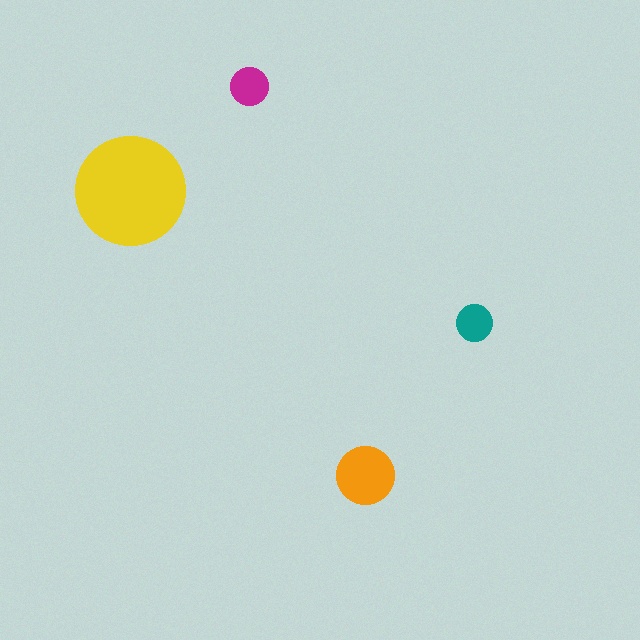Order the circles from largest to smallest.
the yellow one, the orange one, the magenta one, the teal one.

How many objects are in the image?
There are 4 objects in the image.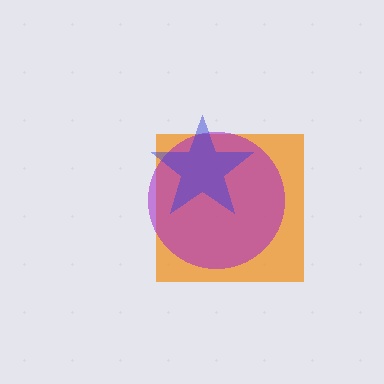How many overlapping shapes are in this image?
There are 3 overlapping shapes in the image.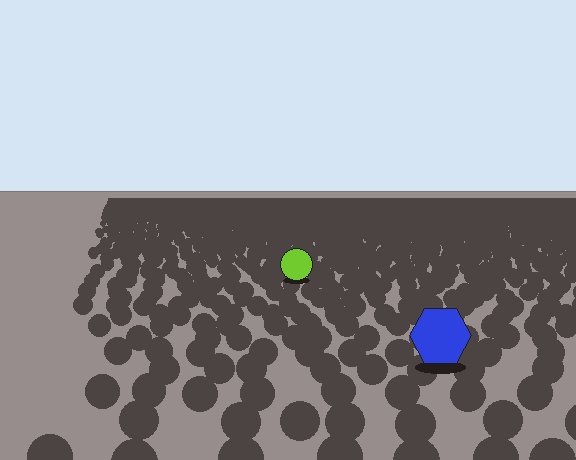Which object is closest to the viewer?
The blue hexagon is closest. The texture marks near it are larger and more spread out.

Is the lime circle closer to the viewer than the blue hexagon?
No. The blue hexagon is closer — you can tell from the texture gradient: the ground texture is coarser near it.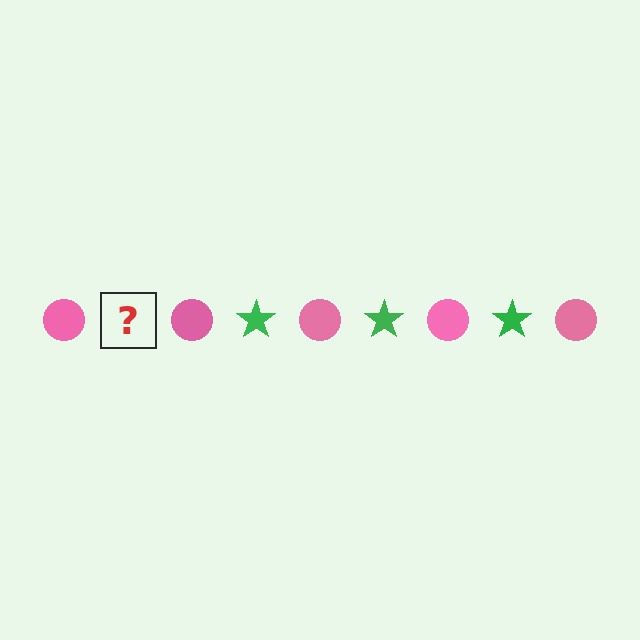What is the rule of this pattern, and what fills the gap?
The rule is that the pattern alternates between pink circle and green star. The gap should be filled with a green star.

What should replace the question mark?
The question mark should be replaced with a green star.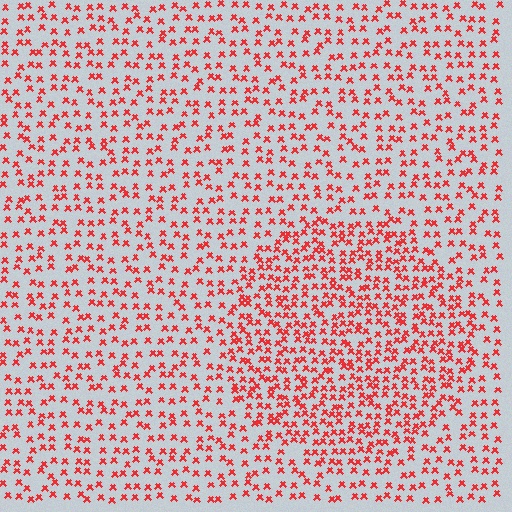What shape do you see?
I see a circle.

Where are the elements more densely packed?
The elements are more densely packed inside the circle boundary.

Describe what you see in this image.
The image contains small red elements arranged at two different densities. A circle-shaped region is visible where the elements are more densely packed than the surrounding area.